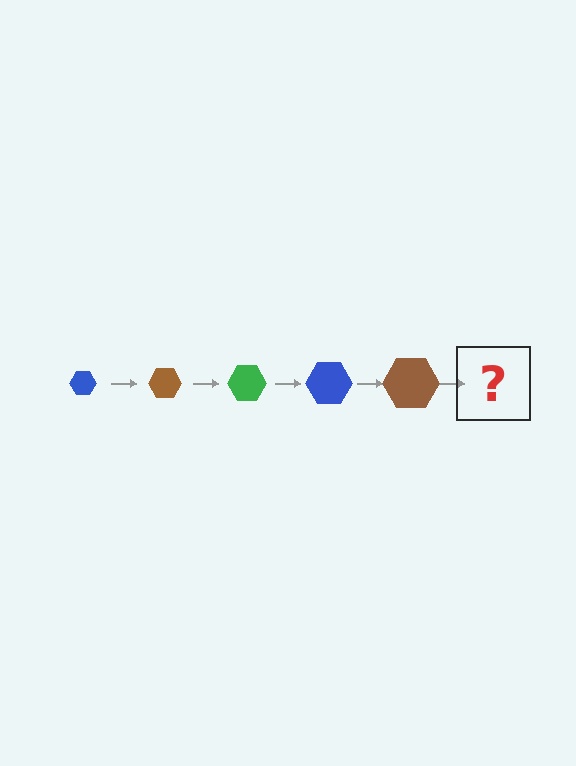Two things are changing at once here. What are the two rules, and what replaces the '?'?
The two rules are that the hexagon grows larger each step and the color cycles through blue, brown, and green. The '?' should be a green hexagon, larger than the previous one.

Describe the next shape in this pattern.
It should be a green hexagon, larger than the previous one.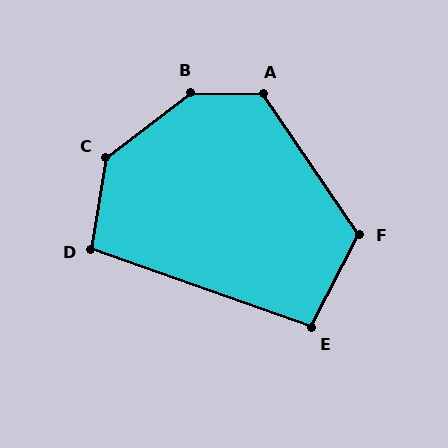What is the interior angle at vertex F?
Approximately 119 degrees (obtuse).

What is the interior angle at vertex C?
Approximately 137 degrees (obtuse).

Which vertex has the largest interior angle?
B, at approximately 141 degrees.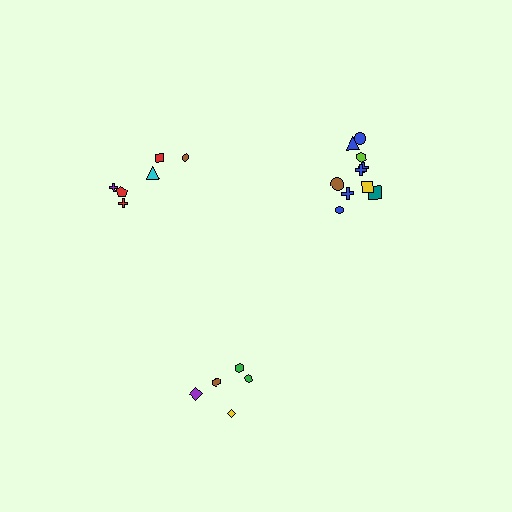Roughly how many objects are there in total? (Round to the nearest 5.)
Roughly 20 objects in total.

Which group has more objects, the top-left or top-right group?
The top-right group.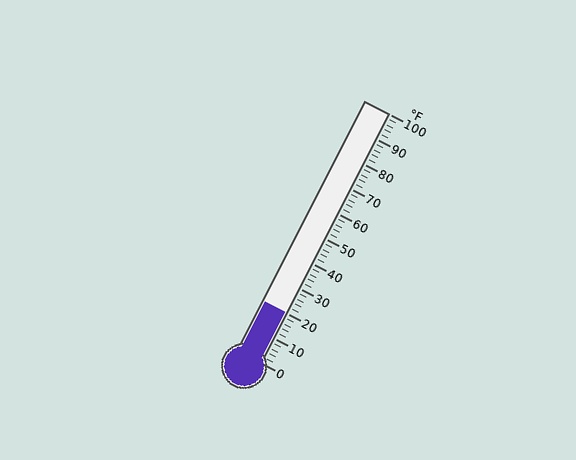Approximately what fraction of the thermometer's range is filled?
The thermometer is filled to approximately 20% of its range.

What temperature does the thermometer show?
The thermometer shows approximately 20°F.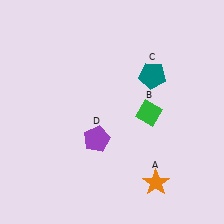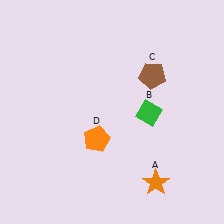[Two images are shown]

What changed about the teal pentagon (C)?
In Image 1, C is teal. In Image 2, it changed to brown.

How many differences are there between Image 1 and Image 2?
There are 2 differences between the two images.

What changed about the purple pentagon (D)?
In Image 1, D is purple. In Image 2, it changed to orange.